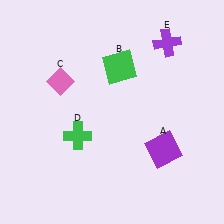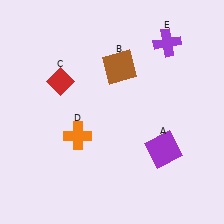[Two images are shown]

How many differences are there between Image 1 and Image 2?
There are 3 differences between the two images.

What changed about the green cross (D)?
In Image 1, D is green. In Image 2, it changed to orange.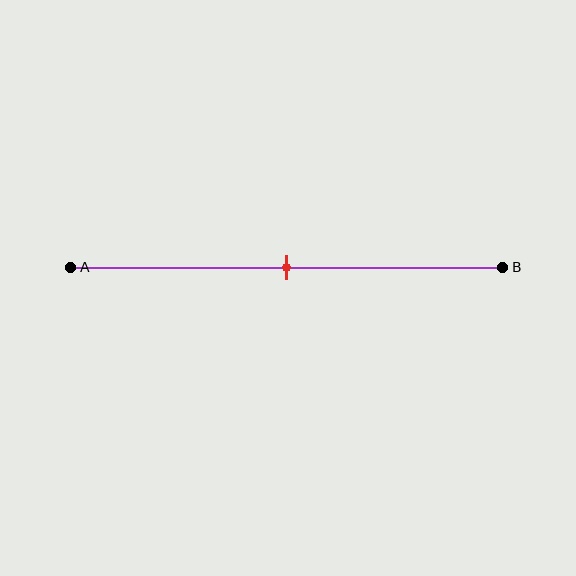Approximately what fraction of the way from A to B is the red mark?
The red mark is approximately 50% of the way from A to B.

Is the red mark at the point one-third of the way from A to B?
No, the mark is at about 50% from A, not at the 33% one-third point.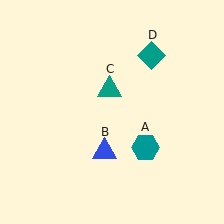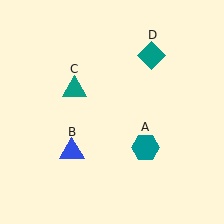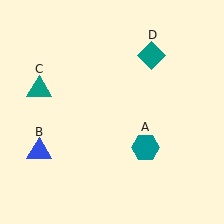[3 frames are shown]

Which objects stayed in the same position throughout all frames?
Teal hexagon (object A) and teal diamond (object D) remained stationary.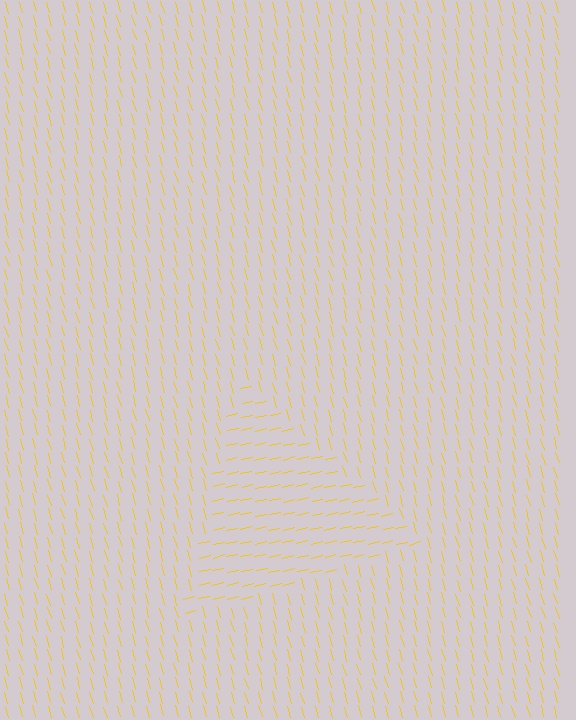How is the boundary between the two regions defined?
The boundary is defined purely by a change in line orientation (approximately 87 degrees difference). All lines are the same color and thickness.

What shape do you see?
I see a triangle.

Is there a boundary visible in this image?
Yes, there is a texture boundary formed by a change in line orientation.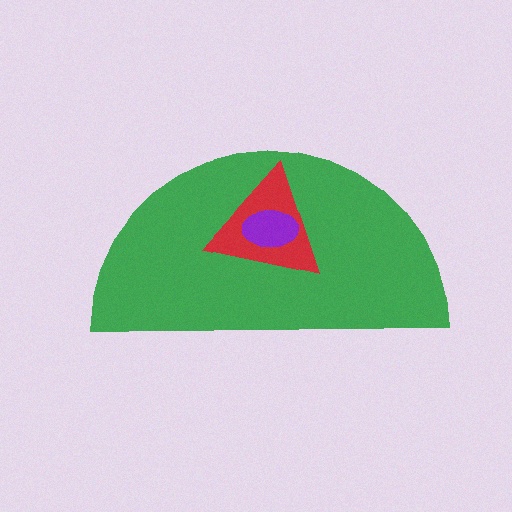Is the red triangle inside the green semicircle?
Yes.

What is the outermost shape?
The green semicircle.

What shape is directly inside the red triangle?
The purple ellipse.